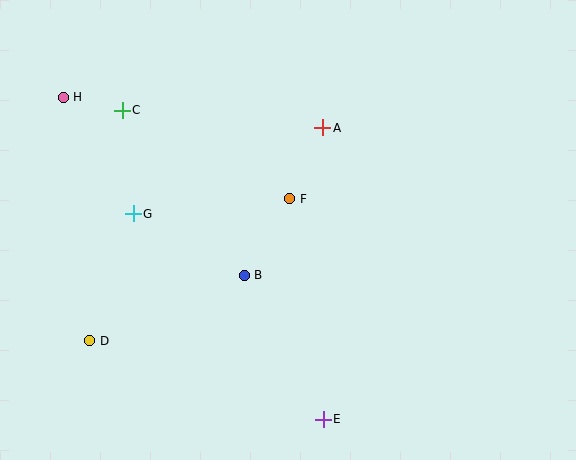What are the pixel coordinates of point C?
Point C is at (122, 110).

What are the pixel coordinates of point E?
Point E is at (323, 419).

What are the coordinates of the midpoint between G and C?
The midpoint between G and C is at (128, 162).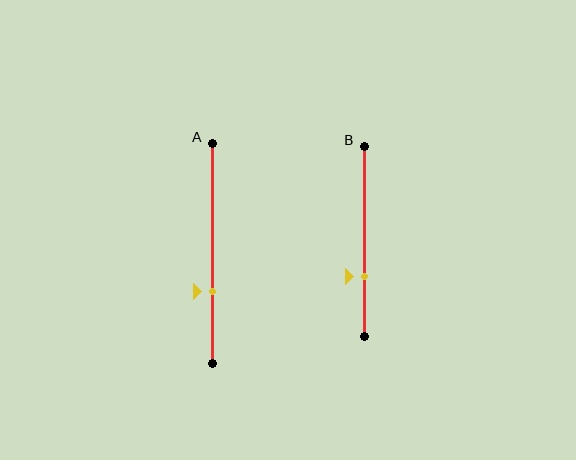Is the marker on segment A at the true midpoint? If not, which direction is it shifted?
No, the marker on segment A is shifted downward by about 17% of the segment length.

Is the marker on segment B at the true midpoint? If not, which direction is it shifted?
No, the marker on segment B is shifted downward by about 18% of the segment length.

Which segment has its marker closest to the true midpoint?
Segment A has its marker closest to the true midpoint.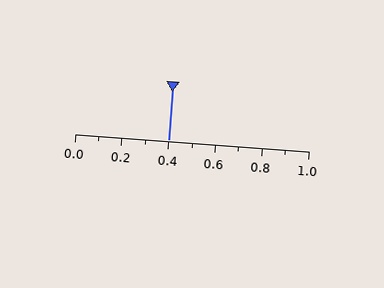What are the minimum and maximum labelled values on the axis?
The axis runs from 0.0 to 1.0.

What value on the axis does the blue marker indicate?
The marker indicates approximately 0.4.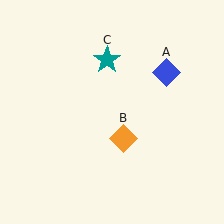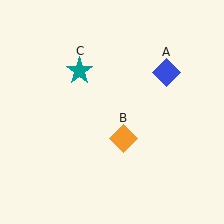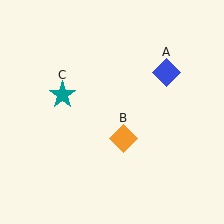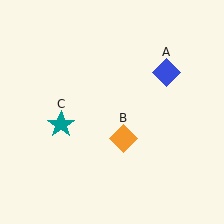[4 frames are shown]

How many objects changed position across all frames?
1 object changed position: teal star (object C).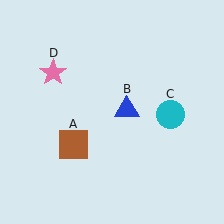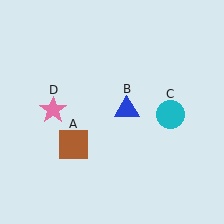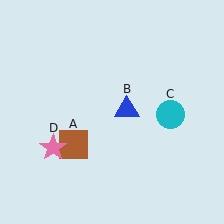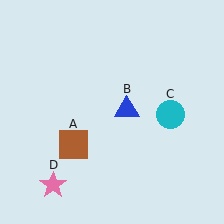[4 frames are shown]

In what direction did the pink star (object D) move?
The pink star (object D) moved down.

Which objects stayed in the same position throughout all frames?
Brown square (object A) and blue triangle (object B) and cyan circle (object C) remained stationary.